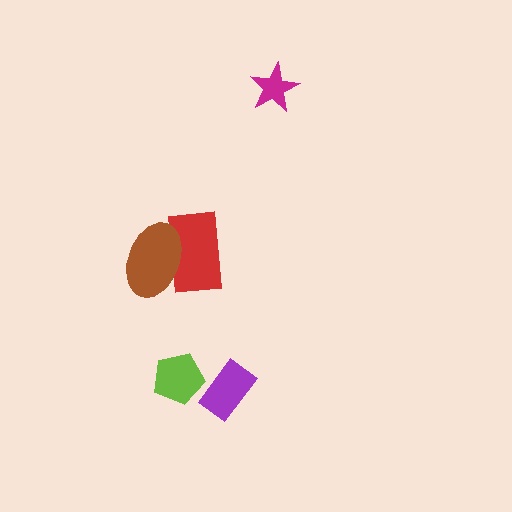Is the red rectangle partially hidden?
Yes, it is partially covered by another shape.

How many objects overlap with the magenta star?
0 objects overlap with the magenta star.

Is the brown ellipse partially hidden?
No, no other shape covers it.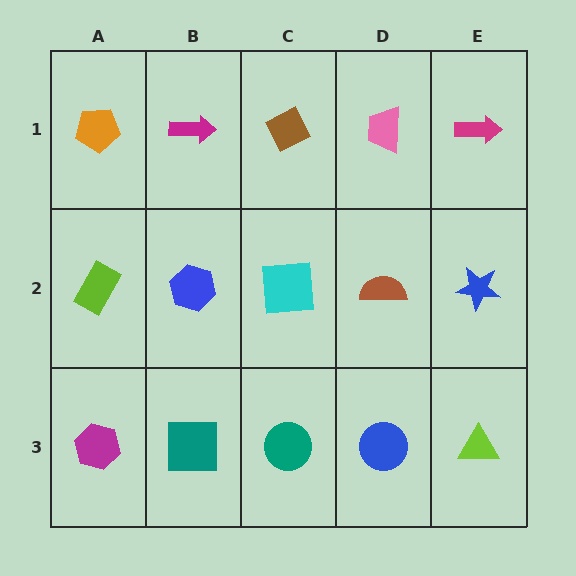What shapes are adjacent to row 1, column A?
A lime rectangle (row 2, column A), a magenta arrow (row 1, column B).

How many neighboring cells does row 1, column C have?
3.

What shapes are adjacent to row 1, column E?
A blue star (row 2, column E), a pink trapezoid (row 1, column D).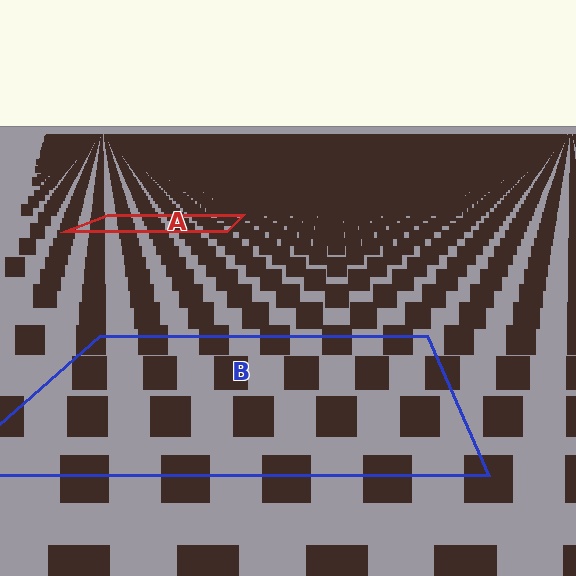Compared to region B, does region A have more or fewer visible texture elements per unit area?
Region A has more texture elements per unit area — they are packed more densely because it is farther away.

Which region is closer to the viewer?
Region B is closer. The texture elements there are larger and more spread out.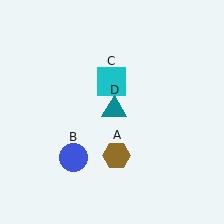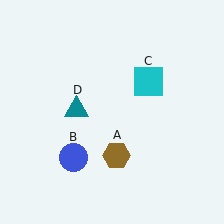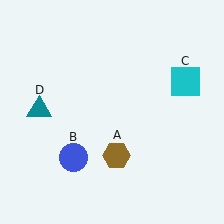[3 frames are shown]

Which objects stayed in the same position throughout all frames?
Brown hexagon (object A) and blue circle (object B) remained stationary.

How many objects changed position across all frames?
2 objects changed position: cyan square (object C), teal triangle (object D).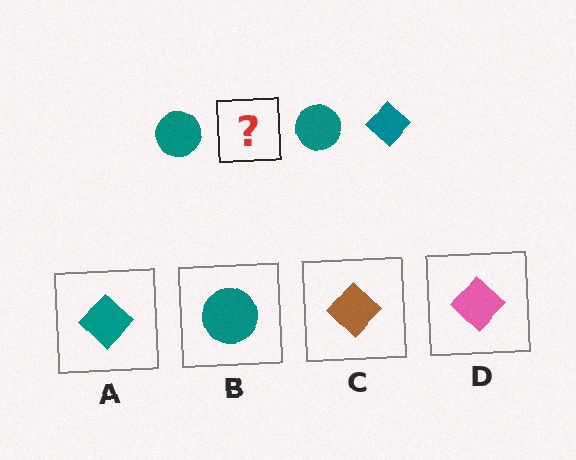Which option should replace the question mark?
Option A.